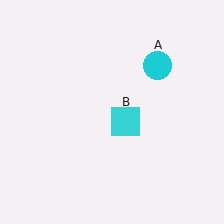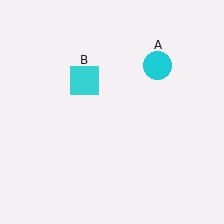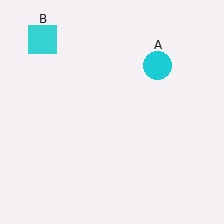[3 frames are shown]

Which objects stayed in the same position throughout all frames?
Cyan circle (object A) remained stationary.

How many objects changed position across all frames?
1 object changed position: cyan square (object B).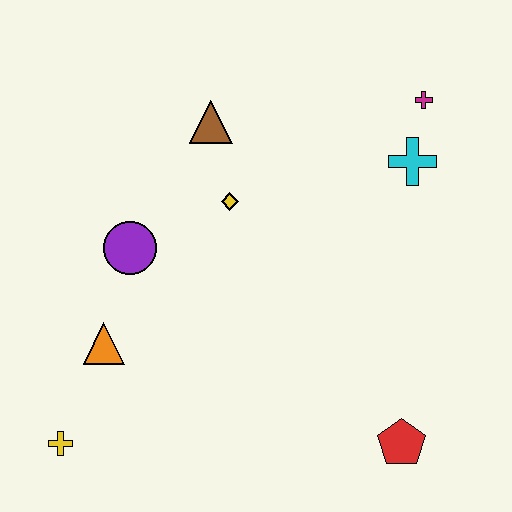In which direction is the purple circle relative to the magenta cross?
The purple circle is to the left of the magenta cross.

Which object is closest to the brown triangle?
The yellow diamond is closest to the brown triangle.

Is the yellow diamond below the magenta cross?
Yes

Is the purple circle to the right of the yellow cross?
Yes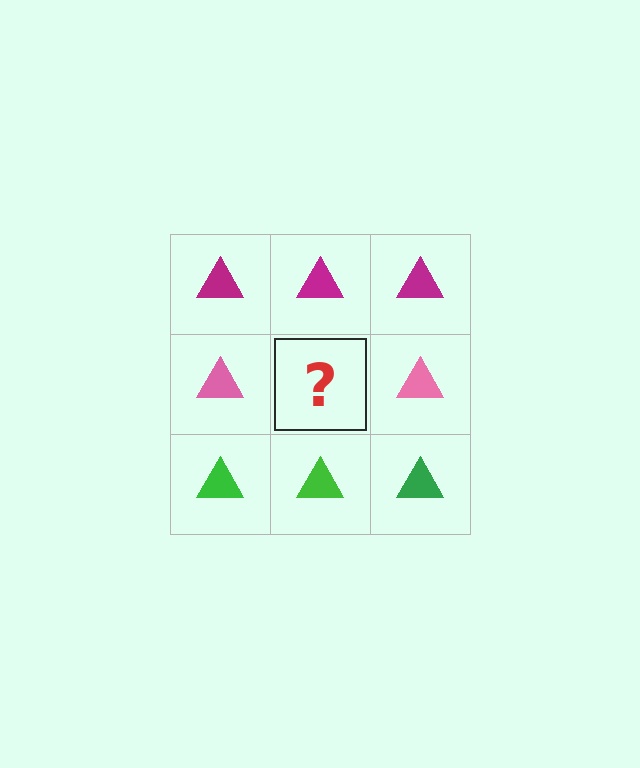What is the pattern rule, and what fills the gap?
The rule is that each row has a consistent color. The gap should be filled with a pink triangle.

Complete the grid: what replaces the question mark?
The question mark should be replaced with a pink triangle.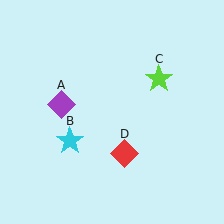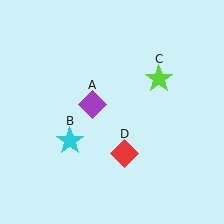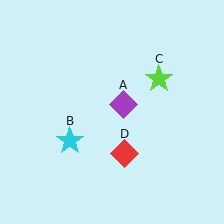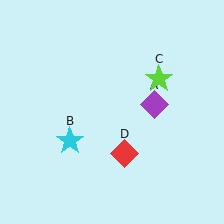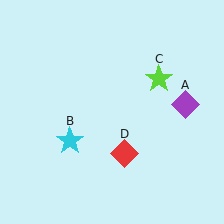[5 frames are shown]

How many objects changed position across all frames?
1 object changed position: purple diamond (object A).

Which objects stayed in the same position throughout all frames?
Cyan star (object B) and lime star (object C) and red diamond (object D) remained stationary.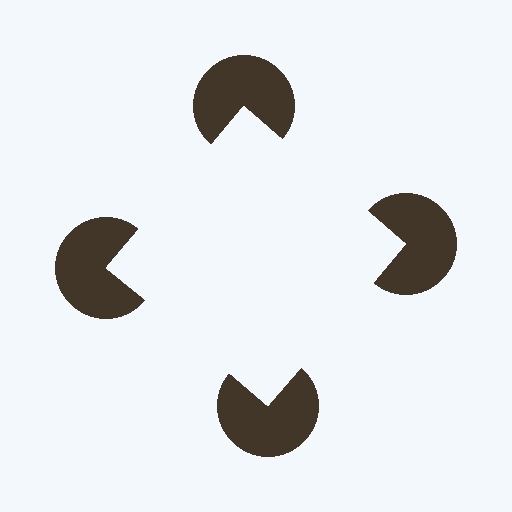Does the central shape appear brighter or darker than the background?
It typically appears slightly brighter than the background, even though no actual brightness change is drawn.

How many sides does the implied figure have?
4 sides.